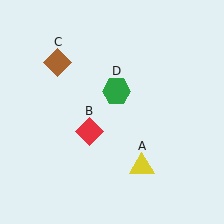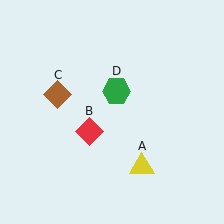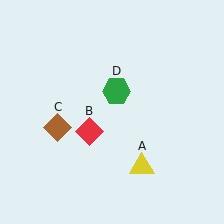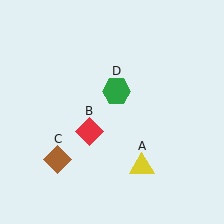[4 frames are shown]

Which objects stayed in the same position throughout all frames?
Yellow triangle (object A) and red diamond (object B) and green hexagon (object D) remained stationary.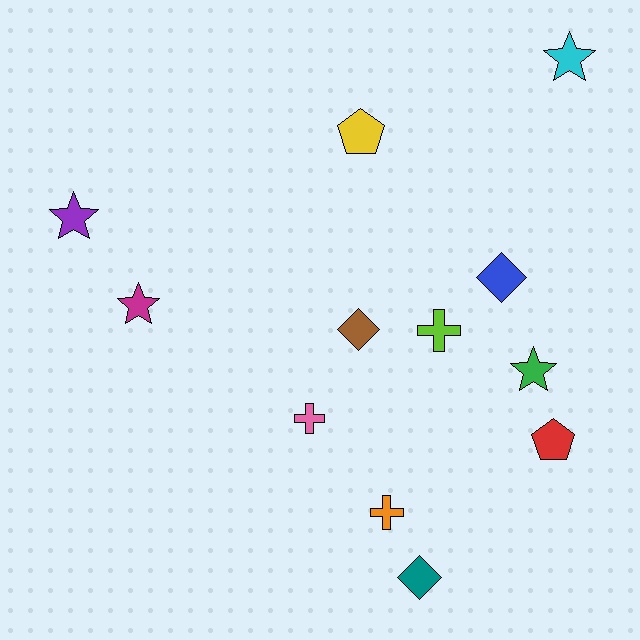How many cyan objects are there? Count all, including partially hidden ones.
There is 1 cyan object.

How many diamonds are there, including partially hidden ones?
There are 3 diamonds.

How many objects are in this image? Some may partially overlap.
There are 12 objects.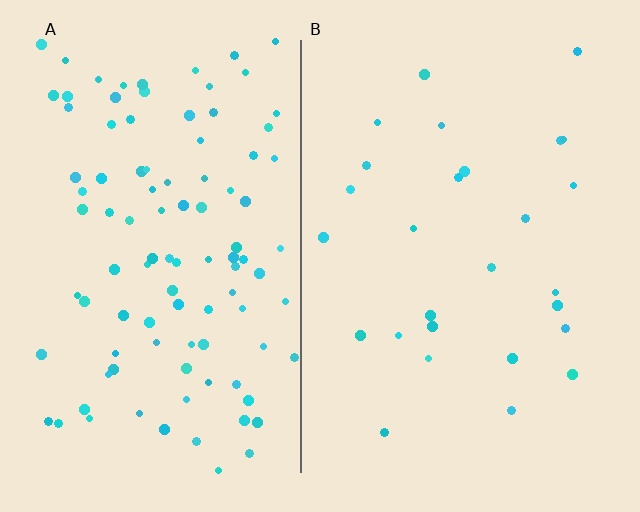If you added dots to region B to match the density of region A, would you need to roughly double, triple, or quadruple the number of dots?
Approximately quadruple.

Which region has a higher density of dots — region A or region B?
A (the left).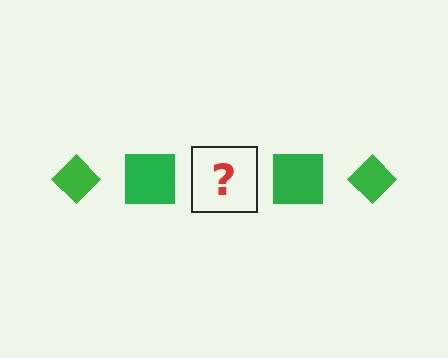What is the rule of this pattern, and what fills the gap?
The rule is that the pattern cycles through diamond, square shapes in green. The gap should be filled with a green diamond.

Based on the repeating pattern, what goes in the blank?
The blank should be a green diamond.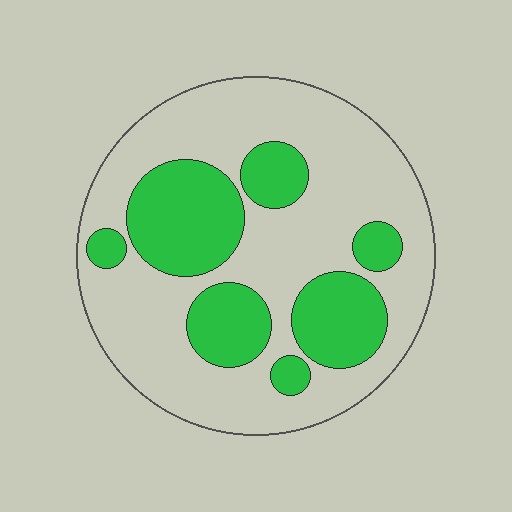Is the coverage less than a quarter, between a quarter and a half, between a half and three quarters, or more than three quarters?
Between a quarter and a half.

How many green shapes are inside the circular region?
7.